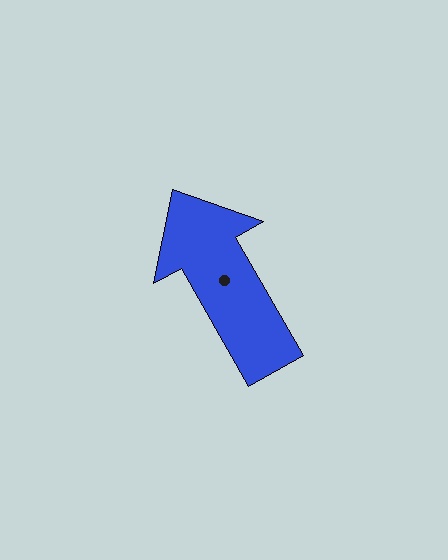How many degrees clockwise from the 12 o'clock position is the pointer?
Approximately 330 degrees.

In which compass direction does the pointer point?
Northwest.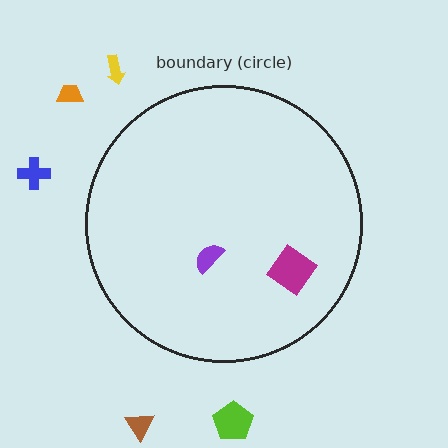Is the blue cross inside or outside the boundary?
Outside.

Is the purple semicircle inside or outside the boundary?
Inside.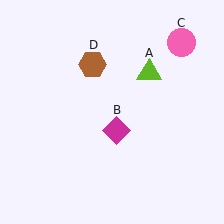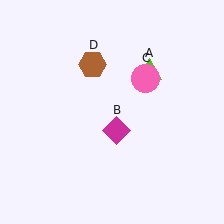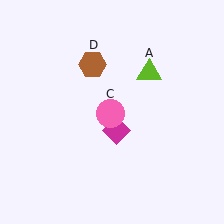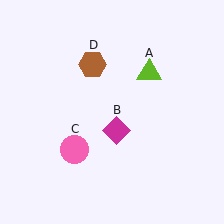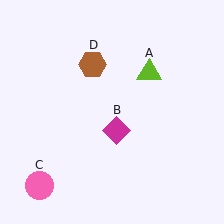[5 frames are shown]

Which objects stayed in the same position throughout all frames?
Lime triangle (object A) and magenta diamond (object B) and brown hexagon (object D) remained stationary.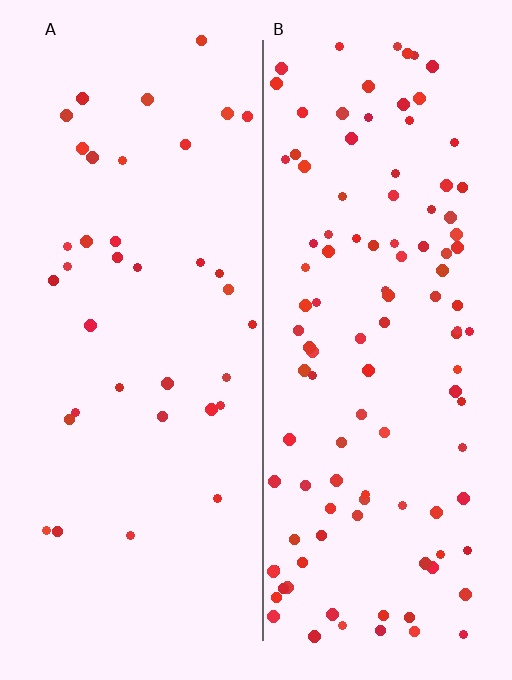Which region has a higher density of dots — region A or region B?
B (the right).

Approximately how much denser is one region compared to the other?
Approximately 3.0× — region B over region A.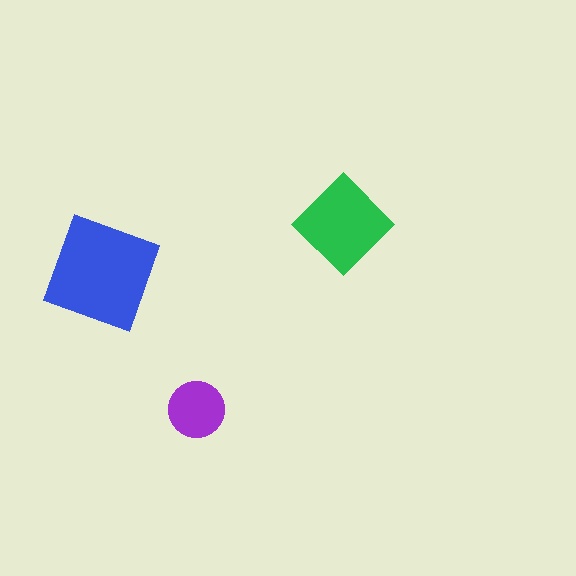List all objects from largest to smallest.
The blue square, the green diamond, the purple circle.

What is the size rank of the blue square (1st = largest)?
1st.